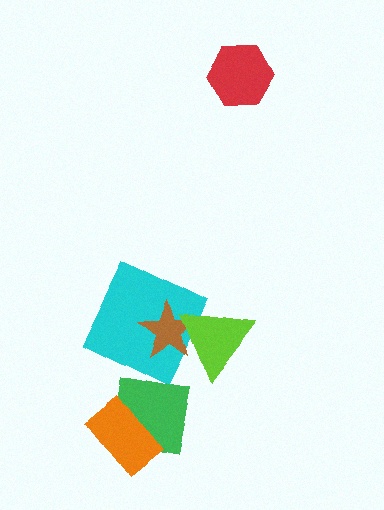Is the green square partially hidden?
Yes, it is partially covered by another shape.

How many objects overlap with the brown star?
2 objects overlap with the brown star.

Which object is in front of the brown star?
The lime triangle is in front of the brown star.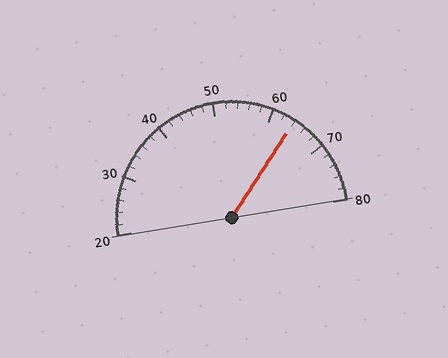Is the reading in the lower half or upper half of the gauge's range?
The reading is in the upper half of the range (20 to 80).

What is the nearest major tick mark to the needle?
The nearest major tick mark is 60.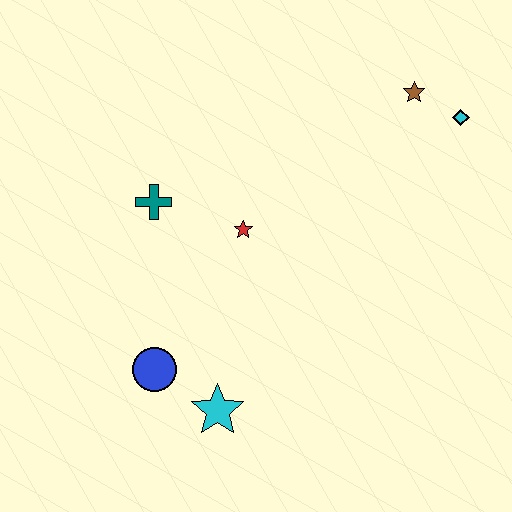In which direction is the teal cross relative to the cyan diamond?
The teal cross is to the left of the cyan diamond.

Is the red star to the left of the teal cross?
No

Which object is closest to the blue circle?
The cyan star is closest to the blue circle.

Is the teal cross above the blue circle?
Yes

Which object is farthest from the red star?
The cyan diamond is farthest from the red star.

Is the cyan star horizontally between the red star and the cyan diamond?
No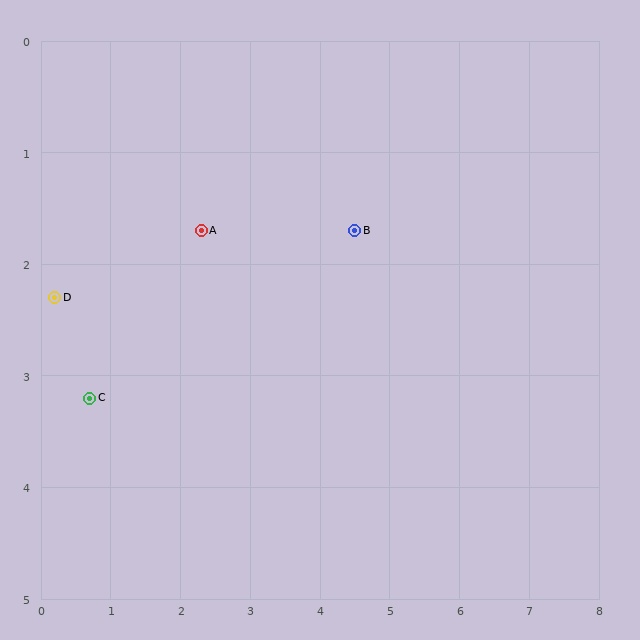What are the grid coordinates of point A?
Point A is at approximately (2.3, 1.7).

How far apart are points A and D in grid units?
Points A and D are about 2.2 grid units apart.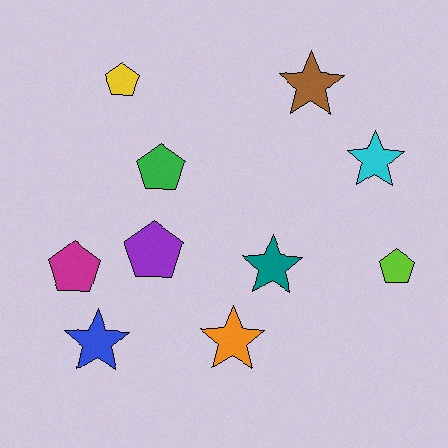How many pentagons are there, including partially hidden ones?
There are 5 pentagons.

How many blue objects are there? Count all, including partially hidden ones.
There is 1 blue object.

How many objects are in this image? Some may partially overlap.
There are 10 objects.